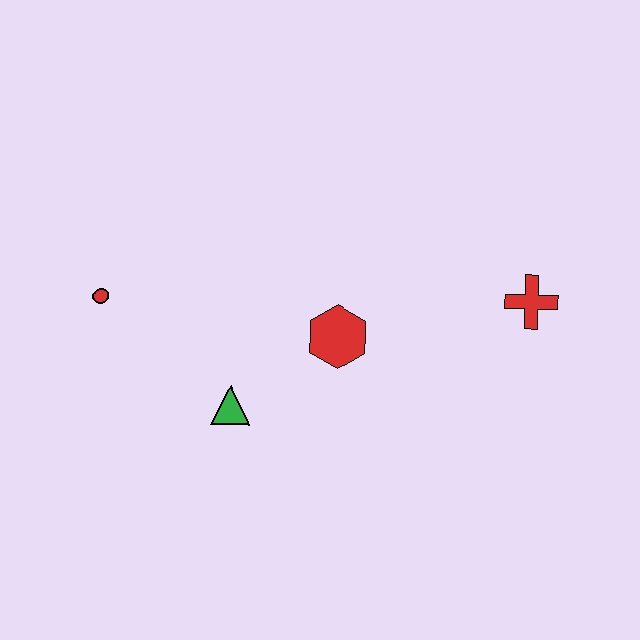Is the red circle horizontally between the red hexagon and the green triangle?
No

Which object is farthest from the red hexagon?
The red circle is farthest from the red hexagon.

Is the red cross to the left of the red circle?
No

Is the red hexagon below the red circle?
Yes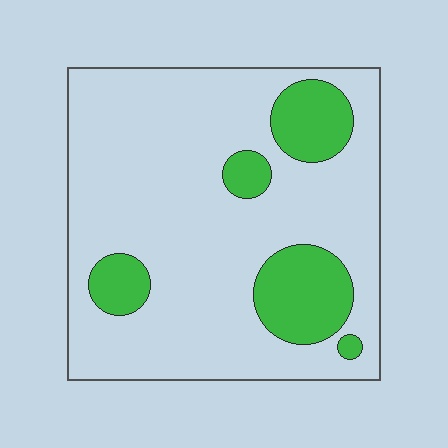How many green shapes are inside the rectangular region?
5.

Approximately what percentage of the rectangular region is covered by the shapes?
Approximately 20%.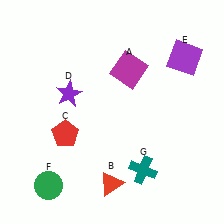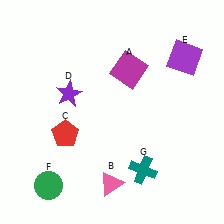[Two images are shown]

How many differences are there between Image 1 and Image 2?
There is 1 difference between the two images.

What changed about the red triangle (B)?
In Image 1, B is red. In Image 2, it changed to pink.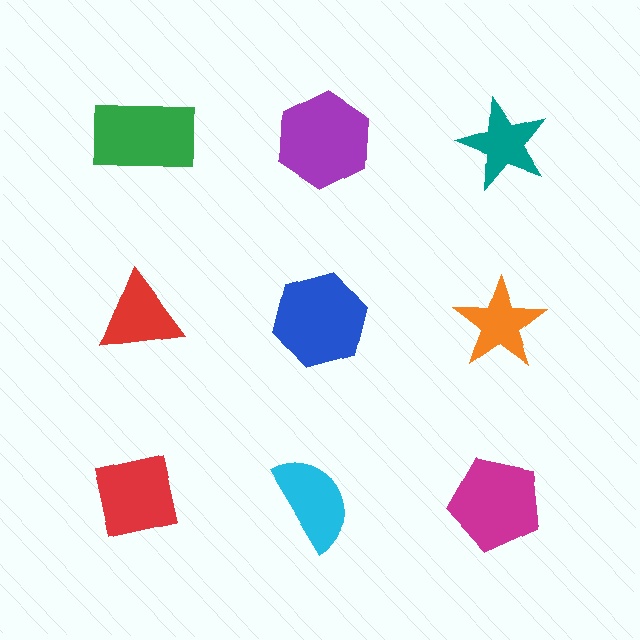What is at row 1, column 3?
A teal star.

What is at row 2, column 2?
A blue hexagon.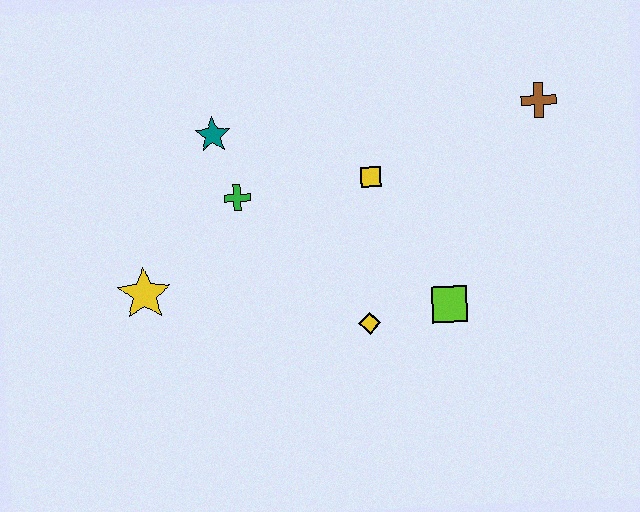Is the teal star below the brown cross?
Yes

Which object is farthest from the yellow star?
The brown cross is farthest from the yellow star.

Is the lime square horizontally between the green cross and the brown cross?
Yes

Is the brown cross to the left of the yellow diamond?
No